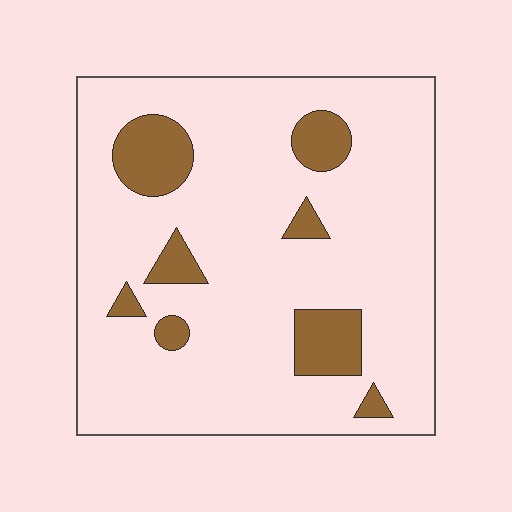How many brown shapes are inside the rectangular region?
8.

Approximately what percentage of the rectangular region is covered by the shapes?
Approximately 15%.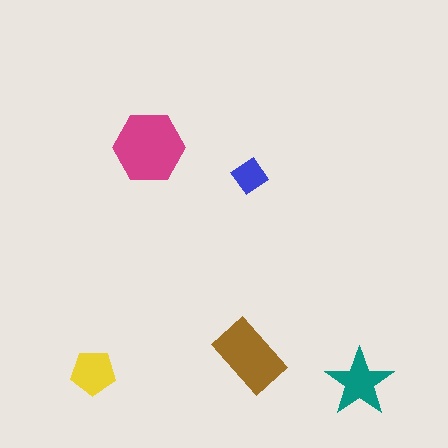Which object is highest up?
The magenta hexagon is topmost.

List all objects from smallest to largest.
The blue diamond, the yellow pentagon, the teal star, the brown rectangle, the magenta hexagon.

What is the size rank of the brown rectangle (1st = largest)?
2nd.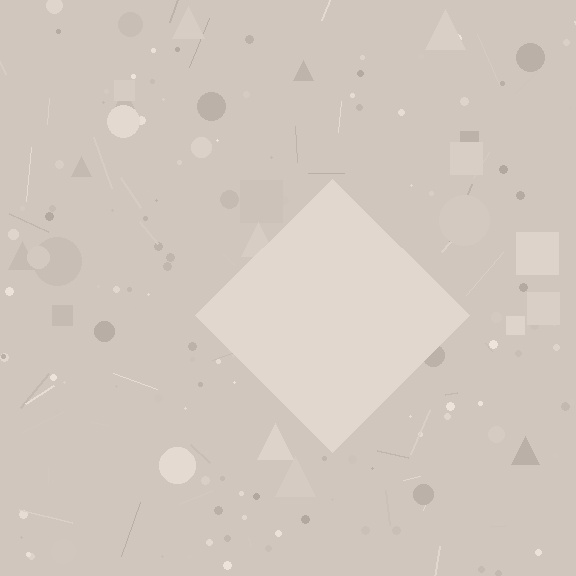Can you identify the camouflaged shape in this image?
The camouflaged shape is a diamond.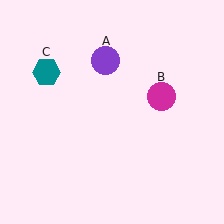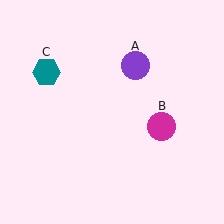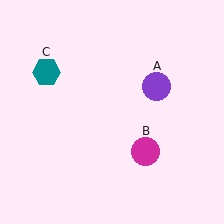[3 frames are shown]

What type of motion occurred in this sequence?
The purple circle (object A), magenta circle (object B) rotated clockwise around the center of the scene.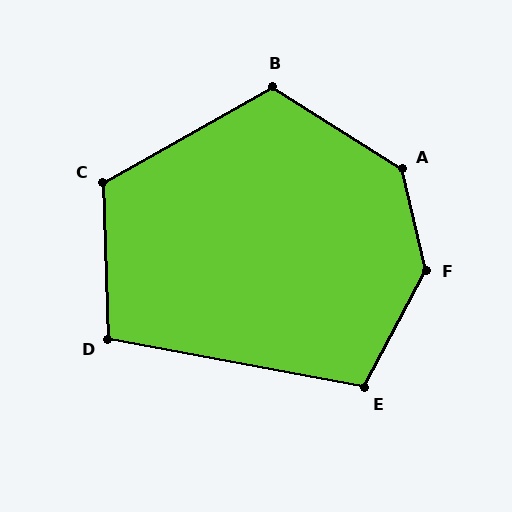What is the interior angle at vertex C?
Approximately 118 degrees (obtuse).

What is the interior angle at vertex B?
Approximately 118 degrees (obtuse).